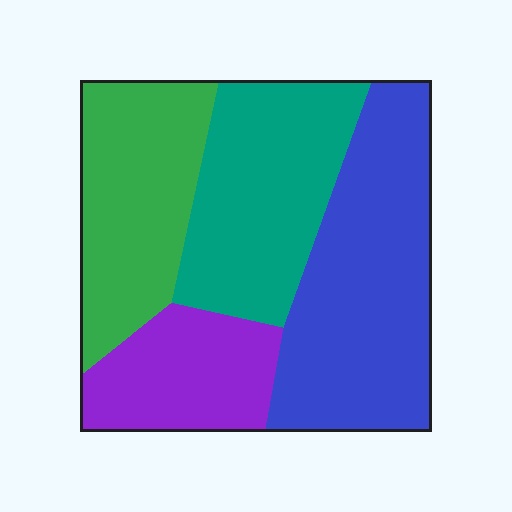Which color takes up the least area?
Purple, at roughly 15%.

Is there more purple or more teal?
Teal.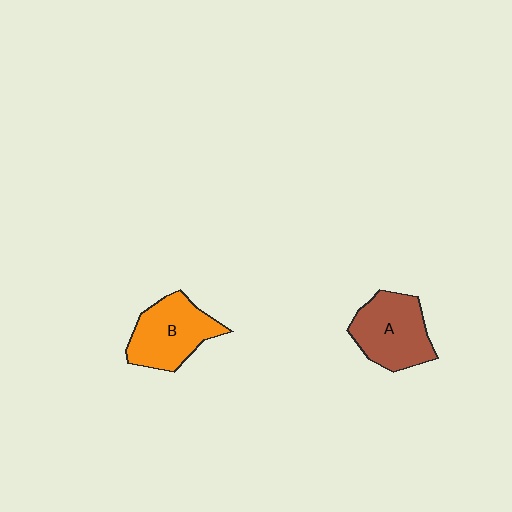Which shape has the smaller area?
Shape B (orange).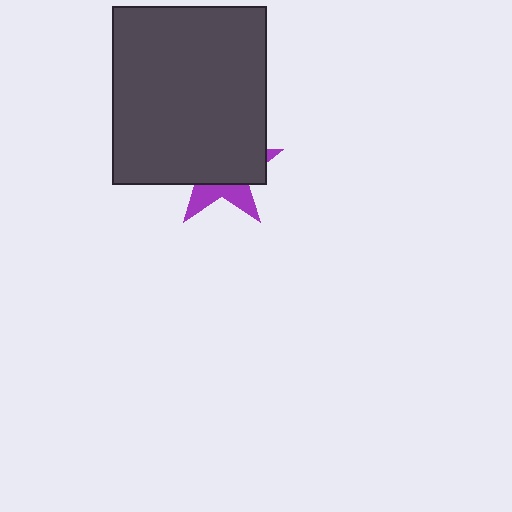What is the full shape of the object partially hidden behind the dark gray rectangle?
The partially hidden object is a purple star.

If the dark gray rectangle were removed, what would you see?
You would see the complete purple star.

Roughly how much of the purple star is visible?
A small part of it is visible (roughly 31%).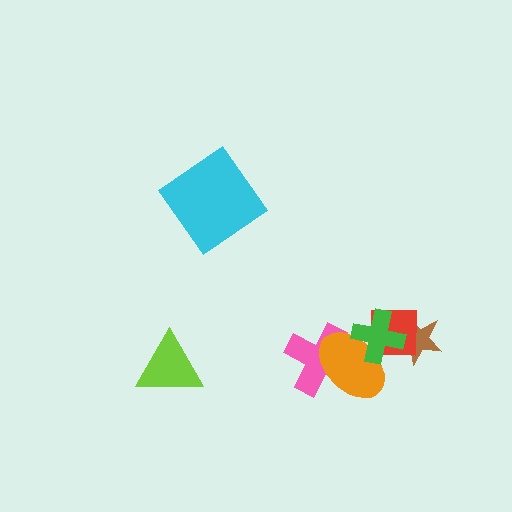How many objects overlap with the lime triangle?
0 objects overlap with the lime triangle.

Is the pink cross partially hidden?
Yes, it is partially covered by another shape.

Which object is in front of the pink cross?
The orange ellipse is in front of the pink cross.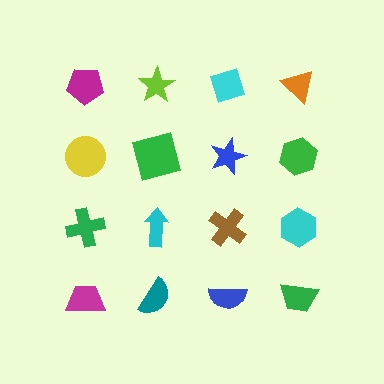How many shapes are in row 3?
4 shapes.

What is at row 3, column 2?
A cyan arrow.